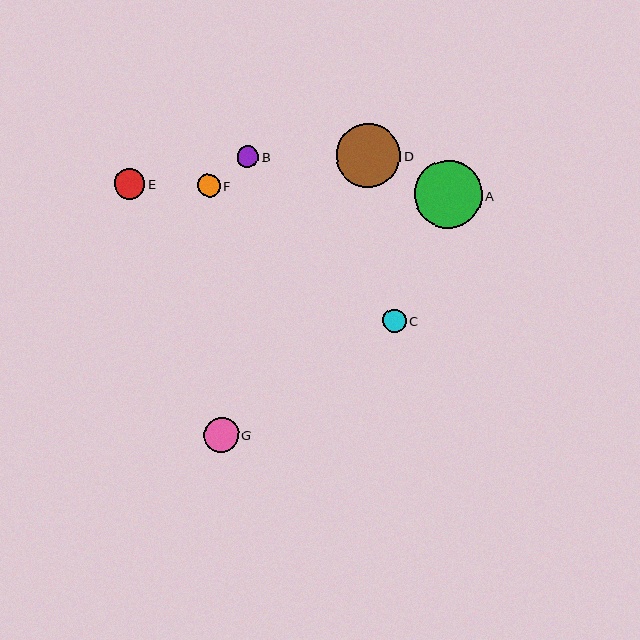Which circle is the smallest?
Circle B is the smallest with a size of approximately 21 pixels.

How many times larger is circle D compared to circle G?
Circle D is approximately 1.9 times the size of circle G.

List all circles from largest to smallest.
From largest to smallest: A, D, G, E, C, F, B.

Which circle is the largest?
Circle A is the largest with a size of approximately 68 pixels.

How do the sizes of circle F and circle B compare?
Circle F and circle B are approximately the same size.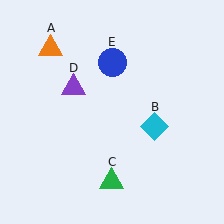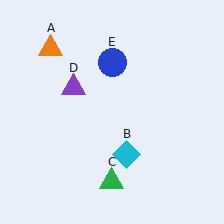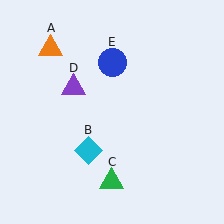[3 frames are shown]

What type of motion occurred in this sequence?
The cyan diamond (object B) rotated clockwise around the center of the scene.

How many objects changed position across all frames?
1 object changed position: cyan diamond (object B).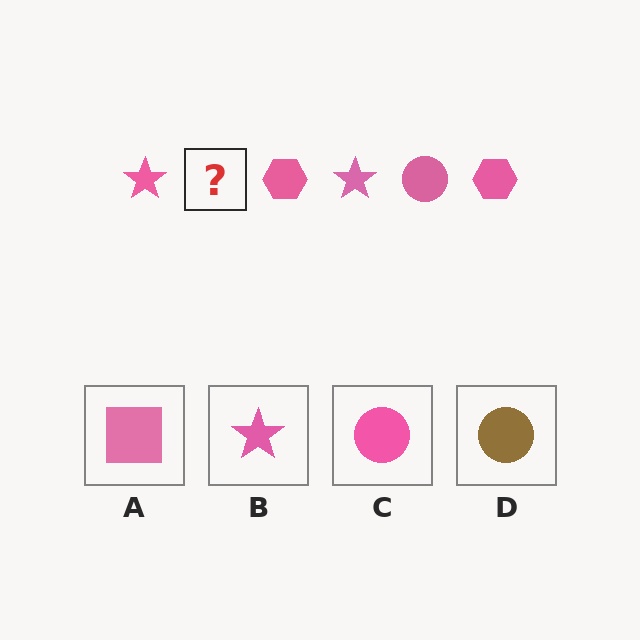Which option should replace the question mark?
Option C.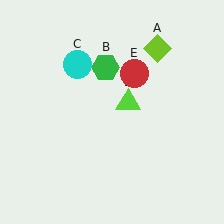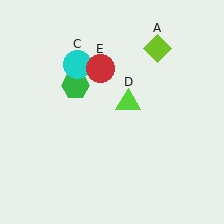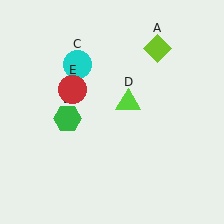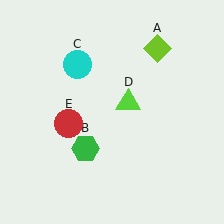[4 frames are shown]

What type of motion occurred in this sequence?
The green hexagon (object B), red circle (object E) rotated counterclockwise around the center of the scene.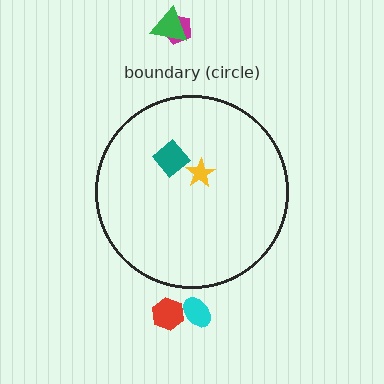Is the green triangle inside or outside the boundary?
Outside.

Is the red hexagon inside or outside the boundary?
Outside.